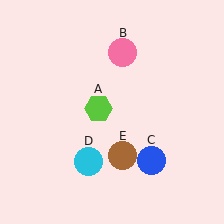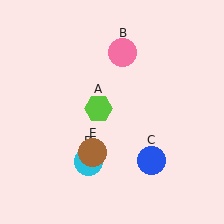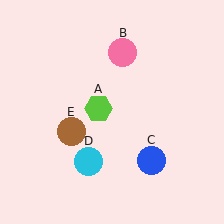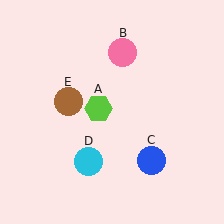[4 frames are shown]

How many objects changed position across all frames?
1 object changed position: brown circle (object E).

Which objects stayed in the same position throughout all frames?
Lime hexagon (object A) and pink circle (object B) and blue circle (object C) and cyan circle (object D) remained stationary.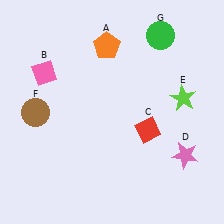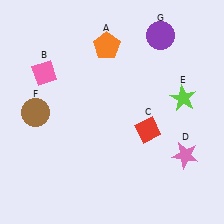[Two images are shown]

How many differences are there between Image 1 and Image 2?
There is 1 difference between the two images.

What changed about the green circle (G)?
In Image 1, G is green. In Image 2, it changed to purple.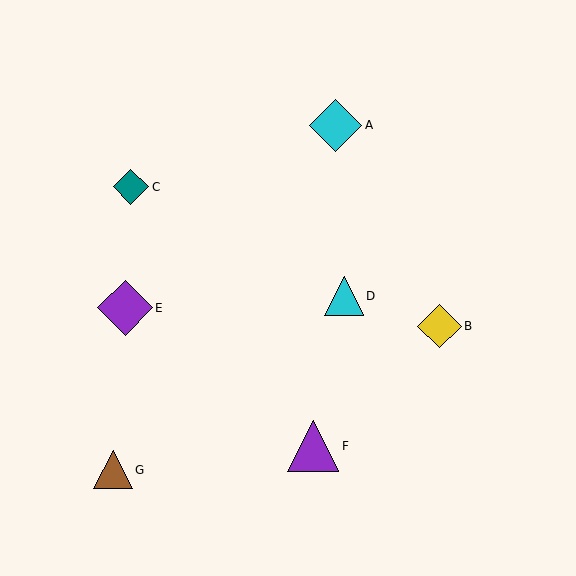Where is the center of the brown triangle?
The center of the brown triangle is at (113, 470).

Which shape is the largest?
The purple diamond (labeled E) is the largest.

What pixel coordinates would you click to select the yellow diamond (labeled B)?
Click at (440, 326) to select the yellow diamond B.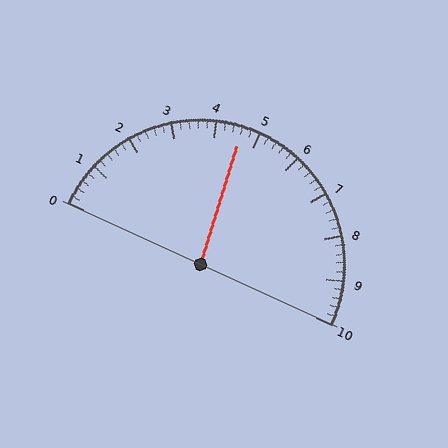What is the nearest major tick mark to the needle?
The nearest major tick mark is 5.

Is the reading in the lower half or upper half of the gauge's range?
The reading is in the lower half of the range (0 to 10).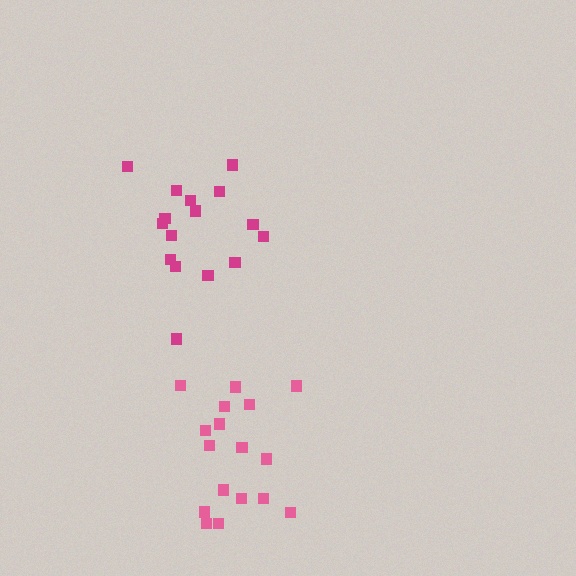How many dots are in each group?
Group 1: 16 dots, Group 2: 17 dots (33 total).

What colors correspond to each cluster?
The clusters are colored: magenta, pink.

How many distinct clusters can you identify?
There are 2 distinct clusters.